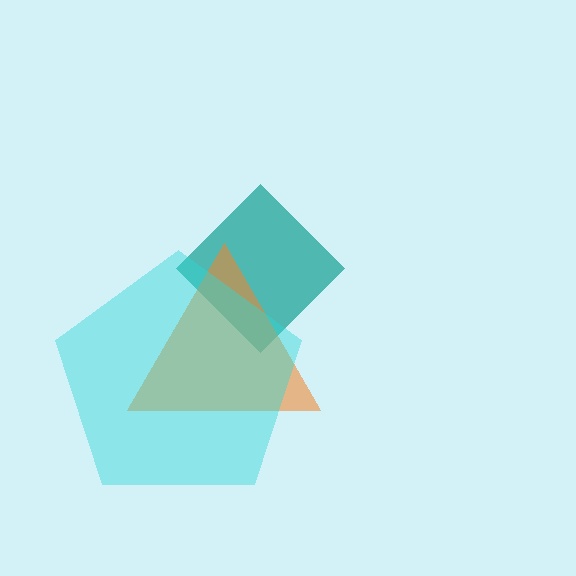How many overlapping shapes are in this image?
There are 3 overlapping shapes in the image.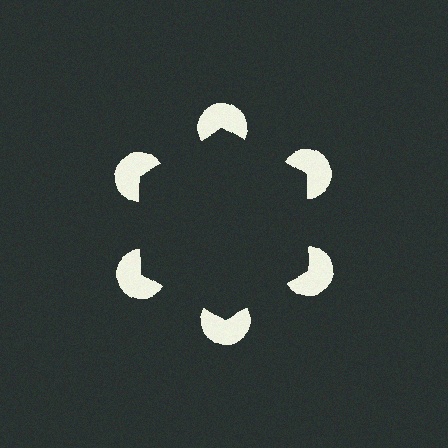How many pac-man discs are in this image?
There are 6 — one at each vertex of the illusory hexagon.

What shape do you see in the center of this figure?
An illusory hexagon — its edges are inferred from the aligned wedge cuts in the pac-man discs, not physically drawn.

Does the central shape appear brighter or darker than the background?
It typically appears slightly darker than the background, even though no actual brightness change is drawn.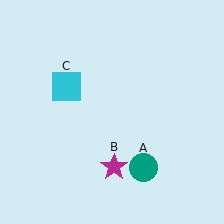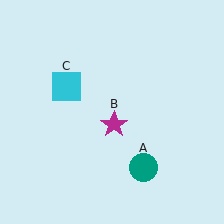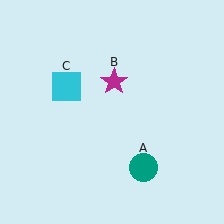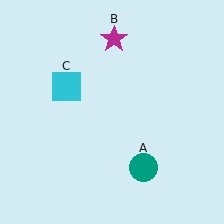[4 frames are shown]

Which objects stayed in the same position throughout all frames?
Teal circle (object A) and cyan square (object C) remained stationary.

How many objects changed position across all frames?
1 object changed position: magenta star (object B).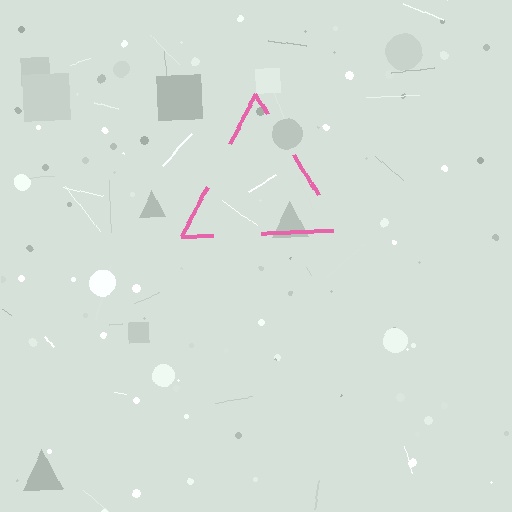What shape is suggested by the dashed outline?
The dashed outline suggests a triangle.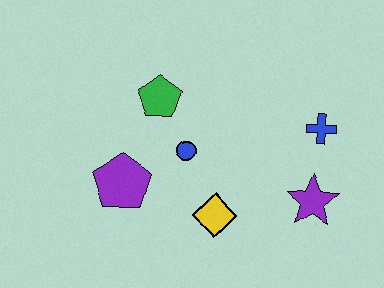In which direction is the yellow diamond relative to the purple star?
The yellow diamond is to the left of the purple star.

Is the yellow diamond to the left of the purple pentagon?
No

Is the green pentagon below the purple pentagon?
No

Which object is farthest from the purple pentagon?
The blue cross is farthest from the purple pentagon.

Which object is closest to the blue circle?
The green pentagon is closest to the blue circle.